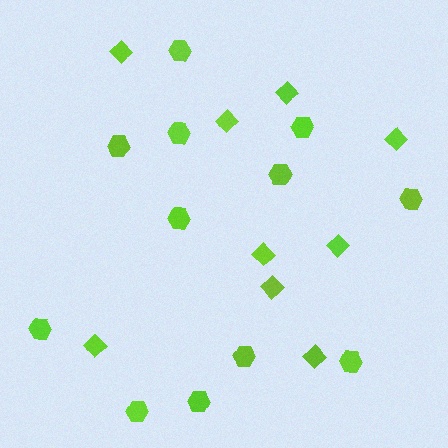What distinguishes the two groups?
There are 2 groups: one group of hexagons (12) and one group of diamonds (9).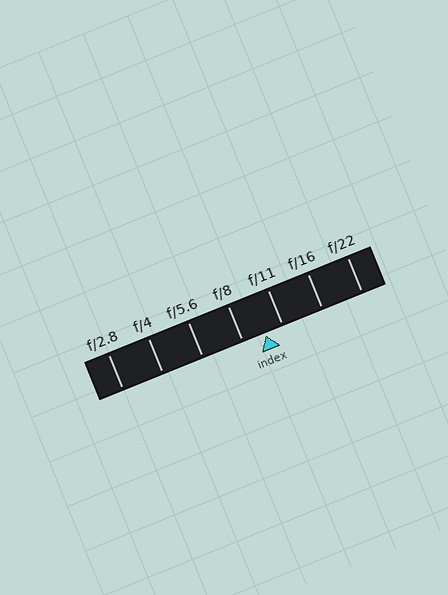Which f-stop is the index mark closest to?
The index mark is closest to f/11.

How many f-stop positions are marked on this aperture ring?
There are 7 f-stop positions marked.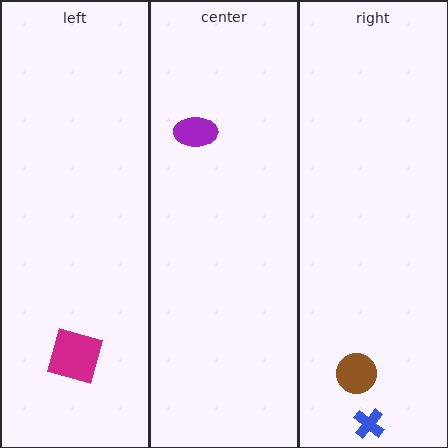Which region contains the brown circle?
The right region.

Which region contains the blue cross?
The right region.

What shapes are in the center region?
The purple ellipse.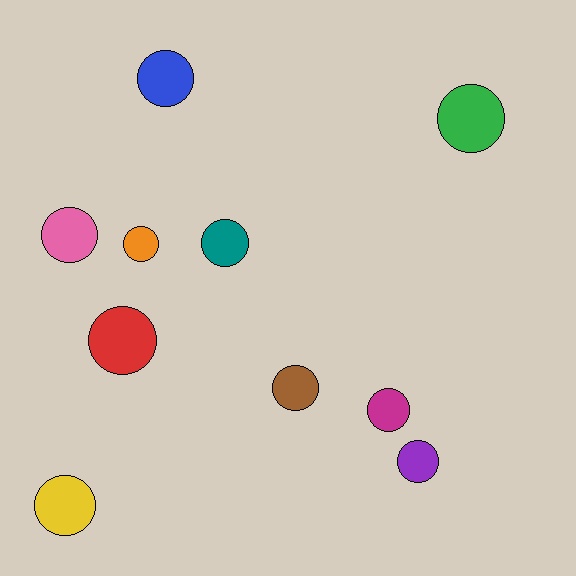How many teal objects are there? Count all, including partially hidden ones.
There is 1 teal object.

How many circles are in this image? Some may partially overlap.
There are 10 circles.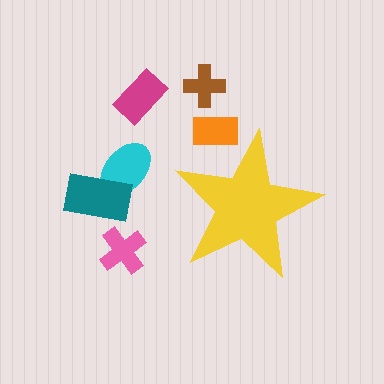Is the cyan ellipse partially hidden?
No, the cyan ellipse is fully visible.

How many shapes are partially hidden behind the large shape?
1 shape is partially hidden.